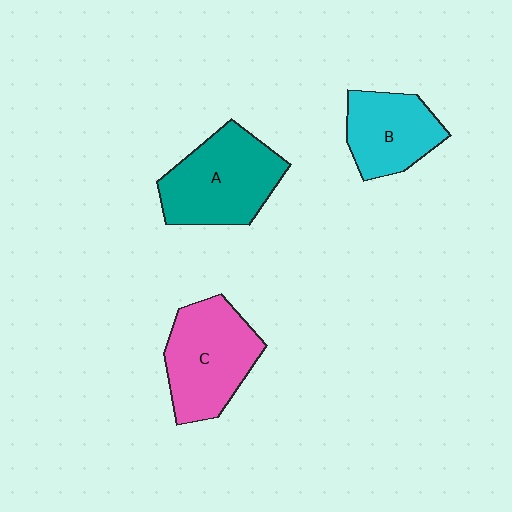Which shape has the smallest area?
Shape B (cyan).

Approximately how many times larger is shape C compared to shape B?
Approximately 1.3 times.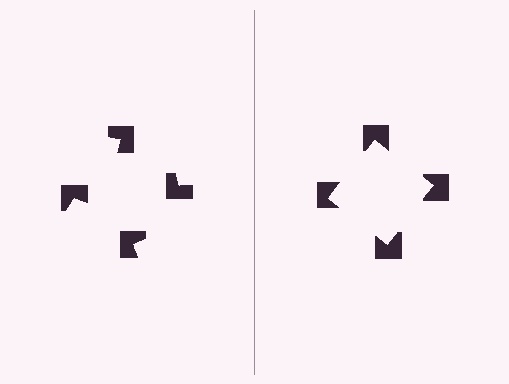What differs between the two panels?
The notched squares are positioned identically on both sides; only the wedge orientations differ. On the right they align to a square; on the left they are misaligned.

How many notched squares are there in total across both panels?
8 — 4 on each side.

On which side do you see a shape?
An illusory square appears on the right side. On the left side the wedge cuts are rotated, so no coherent shape forms.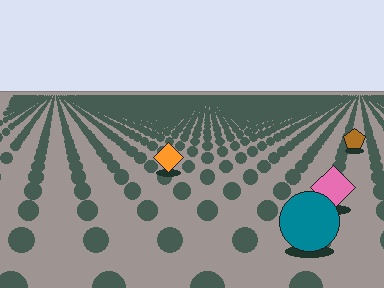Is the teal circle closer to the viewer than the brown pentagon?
Yes. The teal circle is closer — you can tell from the texture gradient: the ground texture is coarser near it.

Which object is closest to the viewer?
The teal circle is closest. The texture marks near it are larger and more spread out.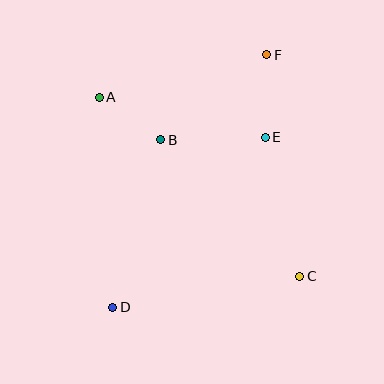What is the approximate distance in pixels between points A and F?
The distance between A and F is approximately 173 pixels.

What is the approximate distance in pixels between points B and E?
The distance between B and E is approximately 104 pixels.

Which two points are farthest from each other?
Points D and F are farthest from each other.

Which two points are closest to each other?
Points A and B are closest to each other.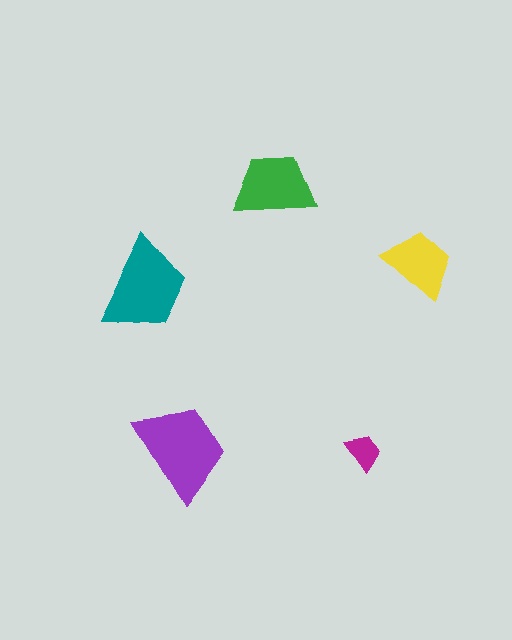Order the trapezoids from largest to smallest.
the purple one, the teal one, the green one, the yellow one, the magenta one.